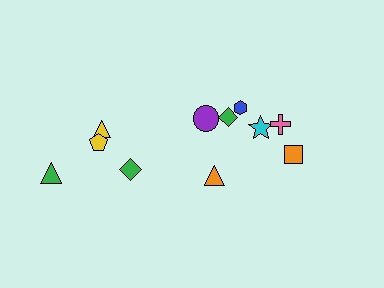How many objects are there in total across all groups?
There are 11 objects.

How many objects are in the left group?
There are 4 objects.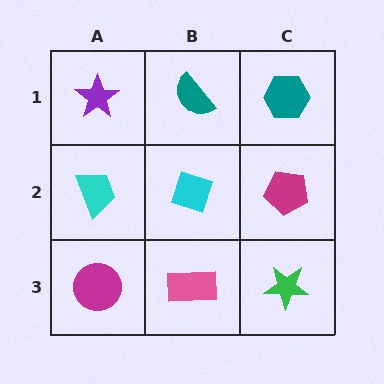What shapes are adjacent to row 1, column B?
A cyan diamond (row 2, column B), a purple star (row 1, column A), a teal hexagon (row 1, column C).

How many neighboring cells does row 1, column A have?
2.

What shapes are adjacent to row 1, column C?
A magenta pentagon (row 2, column C), a teal semicircle (row 1, column B).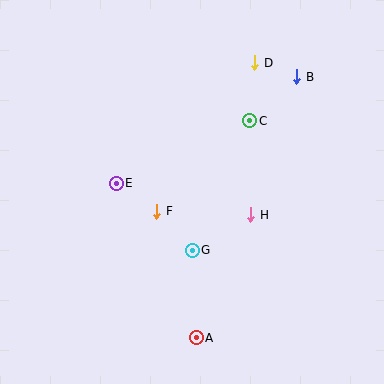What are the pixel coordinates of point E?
Point E is at (116, 183).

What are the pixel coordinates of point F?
Point F is at (157, 211).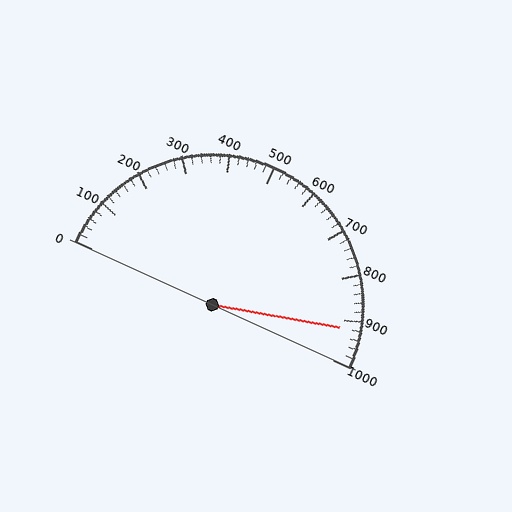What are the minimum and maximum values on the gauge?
The gauge ranges from 0 to 1000.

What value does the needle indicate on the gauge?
The needle indicates approximately 920.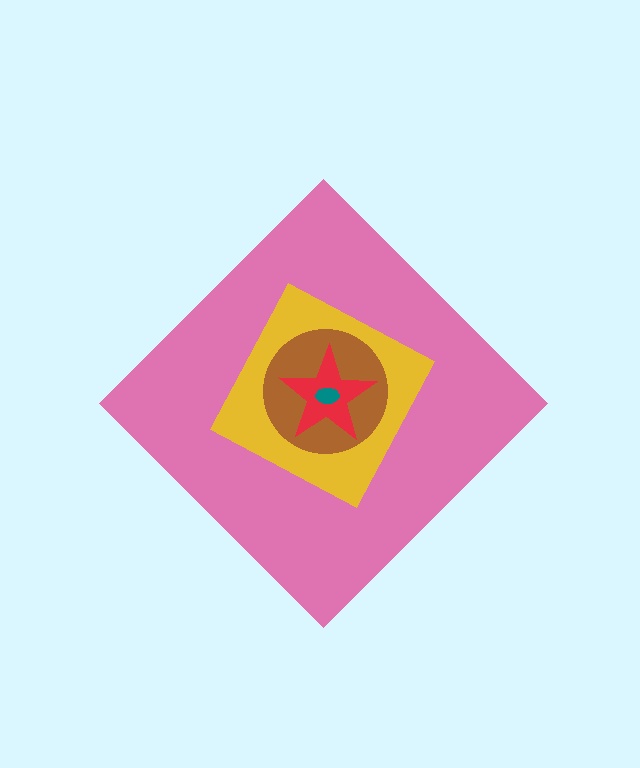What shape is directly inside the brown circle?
The red star.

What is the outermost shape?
The pink diamond.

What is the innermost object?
The teal ellipse.